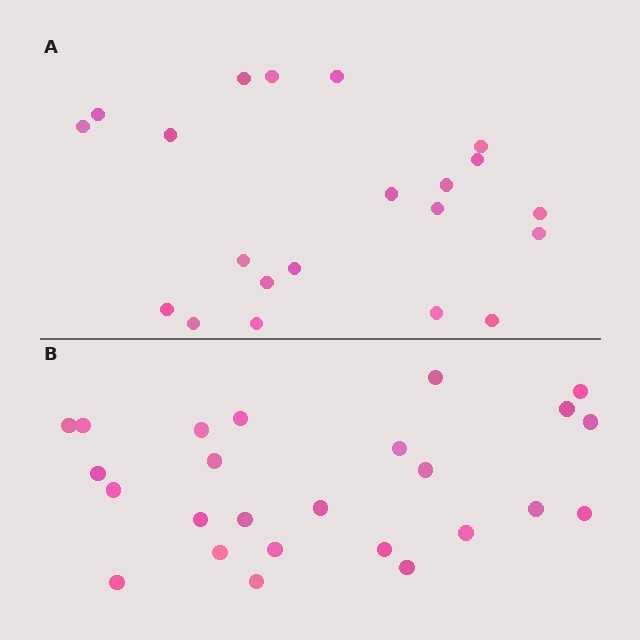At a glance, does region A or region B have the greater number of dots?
Region B (the bottom region) has more dots.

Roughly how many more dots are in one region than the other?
Region B has about 4 more dots than region A.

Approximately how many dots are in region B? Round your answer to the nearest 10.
About 20 dots. (The exact count is 25, which rounds to 20.)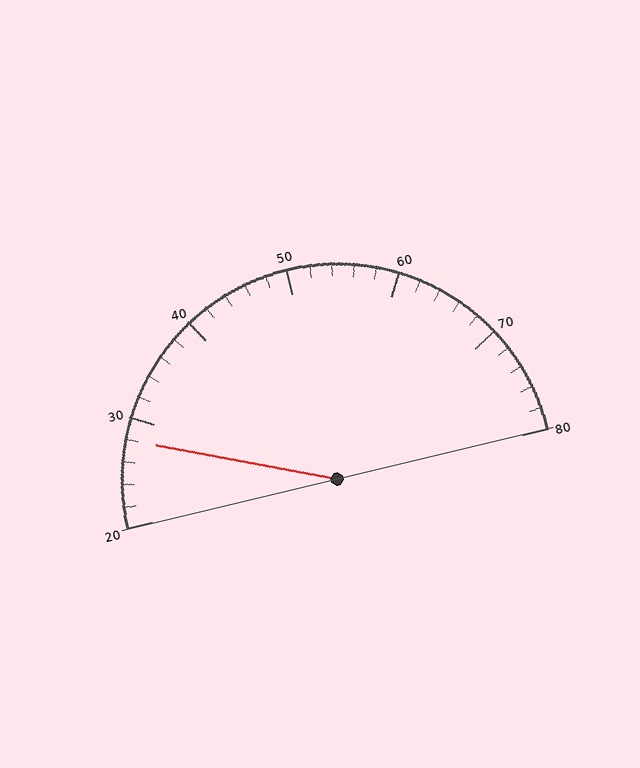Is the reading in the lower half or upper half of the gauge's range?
The reading is in the lower half of the range (20 to 80).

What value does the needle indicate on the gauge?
The needle indicates approximately 28.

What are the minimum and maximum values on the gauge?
The gauge ranges from 20 to 80.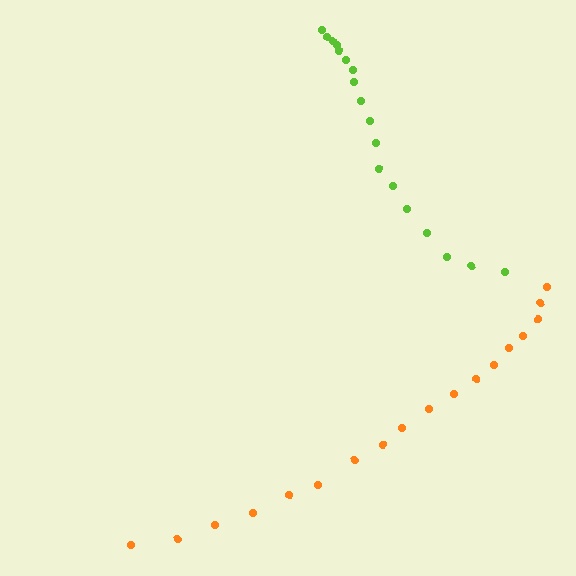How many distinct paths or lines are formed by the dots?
There are 2 distinct paths.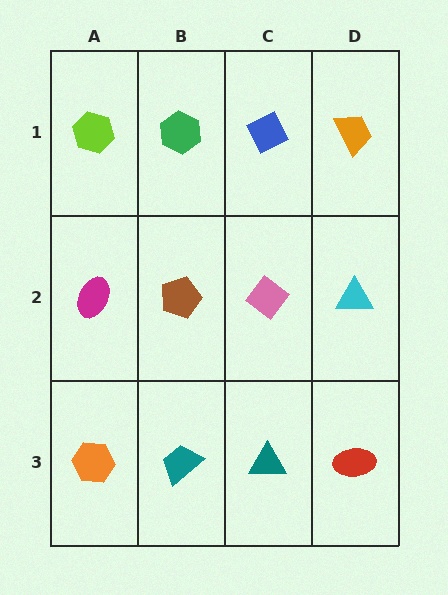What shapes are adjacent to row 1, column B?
A brown pentagon (row 2, column B), a lime hexagon (row 1, column A), a blue diamond (row 1, column C).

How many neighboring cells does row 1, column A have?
2.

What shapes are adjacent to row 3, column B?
A brown pentagon (row 2, column B), an orange hexagon (row 3, column A), a teal triangle (row 3, column C).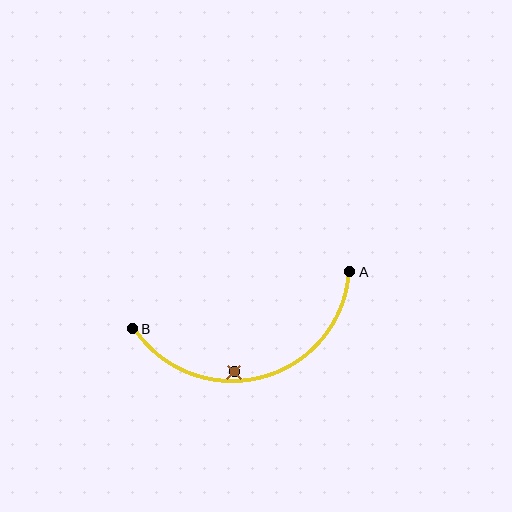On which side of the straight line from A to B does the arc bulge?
The arc bulges below the straight line connecting A and B.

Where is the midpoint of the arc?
The arc midpoint is the point on the curve farthest from the straight line joining A and B. It sits below that line.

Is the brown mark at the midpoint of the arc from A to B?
No — the brown mark does not lie on the arc at all. It sits slightly inside the curve.